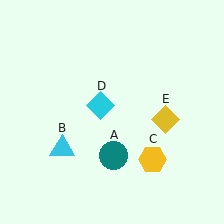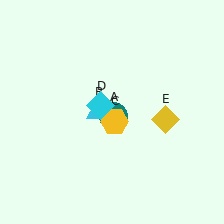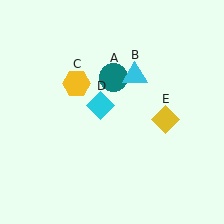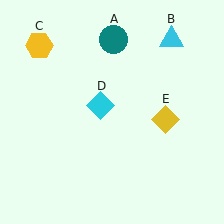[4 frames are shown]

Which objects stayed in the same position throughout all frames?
Cyan diamond (object D) and yellow diamond (object E) remained stationary.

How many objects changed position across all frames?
3 objects changed position: teal circle (object A), cyan triangle (object B), yellow hexagon (object C).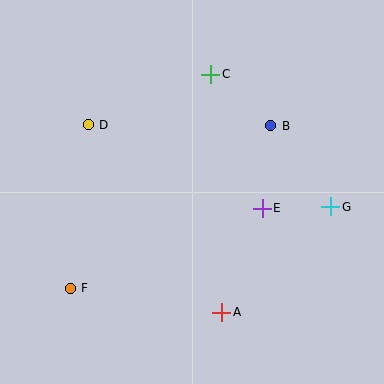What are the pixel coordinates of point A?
Point A is at (222, 312).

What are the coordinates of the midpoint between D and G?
The midpoint between D and G is at (210, 166).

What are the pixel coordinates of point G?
Point G is at (331, 207).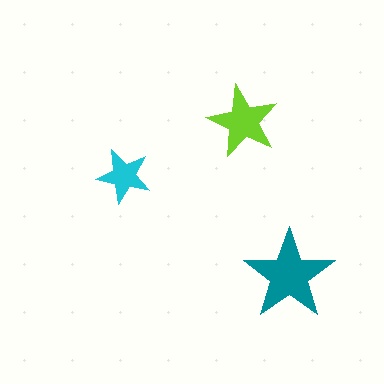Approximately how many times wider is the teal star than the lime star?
About 1.5 times wider.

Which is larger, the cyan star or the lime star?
The lime one.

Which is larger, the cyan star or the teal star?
The teal one.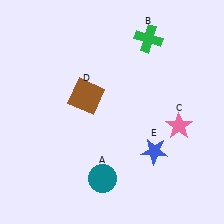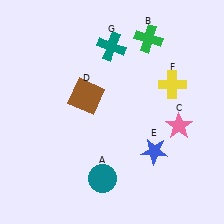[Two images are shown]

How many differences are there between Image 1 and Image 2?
There are 2 differences between the two images.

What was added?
A yellow cross (F), a teal cross (G) were added in Image 2.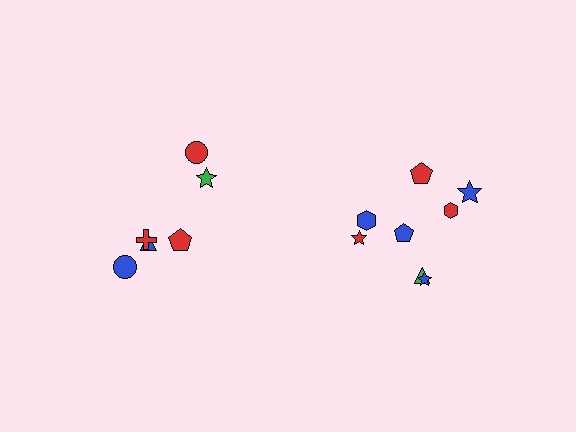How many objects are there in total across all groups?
There are 14 objects.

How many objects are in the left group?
There are 6 objects.